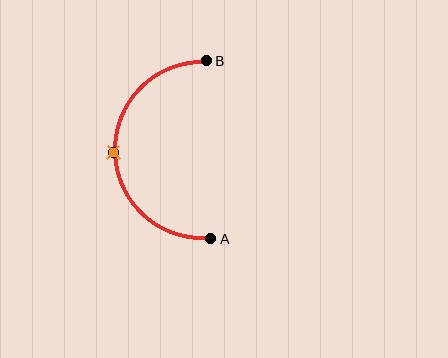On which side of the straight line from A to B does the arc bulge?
The arc bulges to the left of the straight line connecting A and B.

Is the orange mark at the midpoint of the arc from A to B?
Yes. The orange mark lies on the arc at equal arc-length from both A and B — it is the arc midpoint.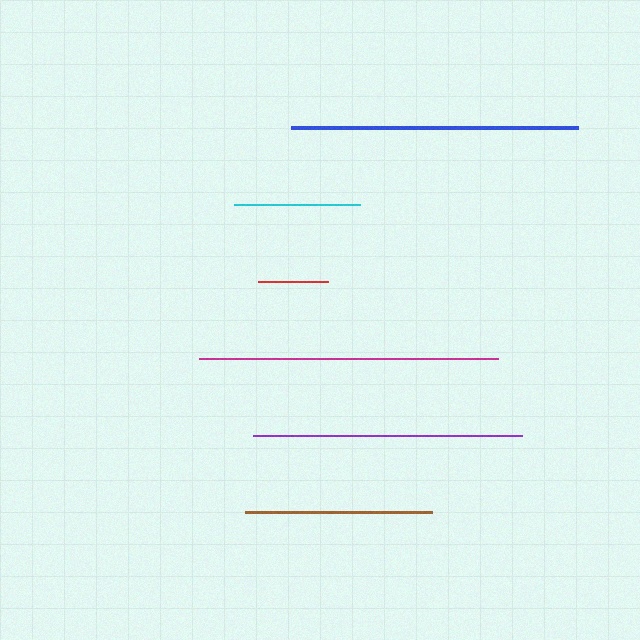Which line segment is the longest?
The magenta line is the longest at approximately 299 pixels.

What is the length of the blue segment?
The blue segment is approximately 286 pixels long.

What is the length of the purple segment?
The purple segment is approximately 269 pixels long.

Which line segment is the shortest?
The red line is the shortest at approximately 70 pixels.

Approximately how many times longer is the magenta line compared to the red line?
The magenta line is approximately 4.3 times the length of the red line.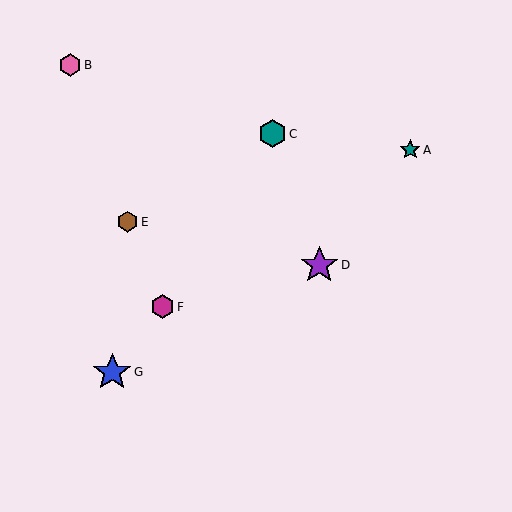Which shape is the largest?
The blue star (labeled G) is the largest.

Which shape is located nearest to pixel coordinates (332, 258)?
The purple star (labeled D) at (319, 265) is nearest to that location.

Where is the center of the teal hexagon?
The center of the teal hexagon is at (272, 134).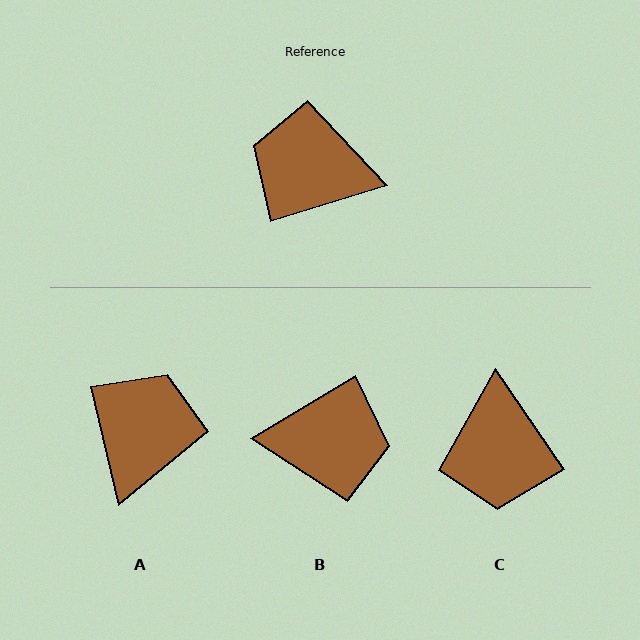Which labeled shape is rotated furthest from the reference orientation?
B, about 166 degrees away.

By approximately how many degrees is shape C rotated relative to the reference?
Approximately 107 degrees counter-clockwise.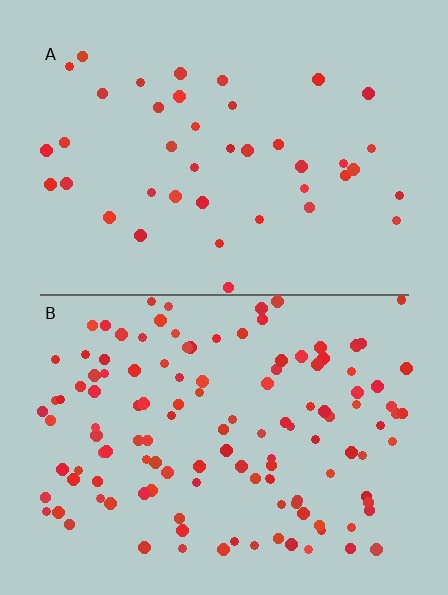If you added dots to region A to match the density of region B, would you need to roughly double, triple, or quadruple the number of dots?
Approximately triple.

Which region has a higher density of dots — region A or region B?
B (the bottom).